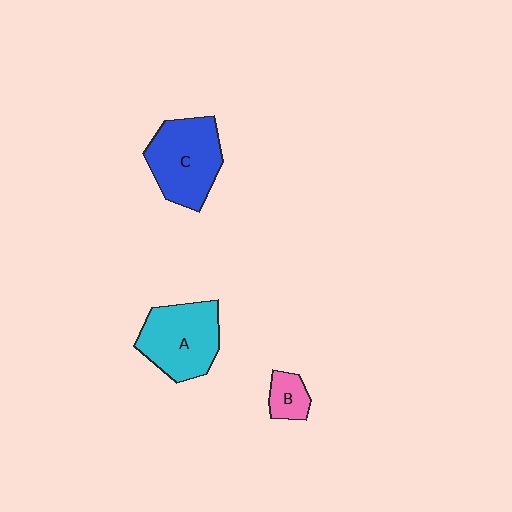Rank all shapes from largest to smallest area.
From largest to smallest: C (blue), A (cyan), B (pink).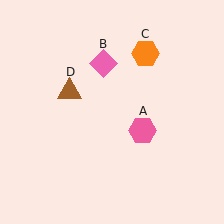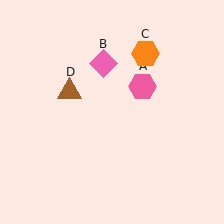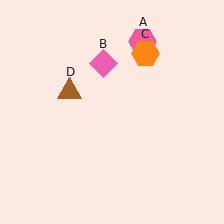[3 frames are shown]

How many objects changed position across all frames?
1 object changed position: pink hexagon (object A).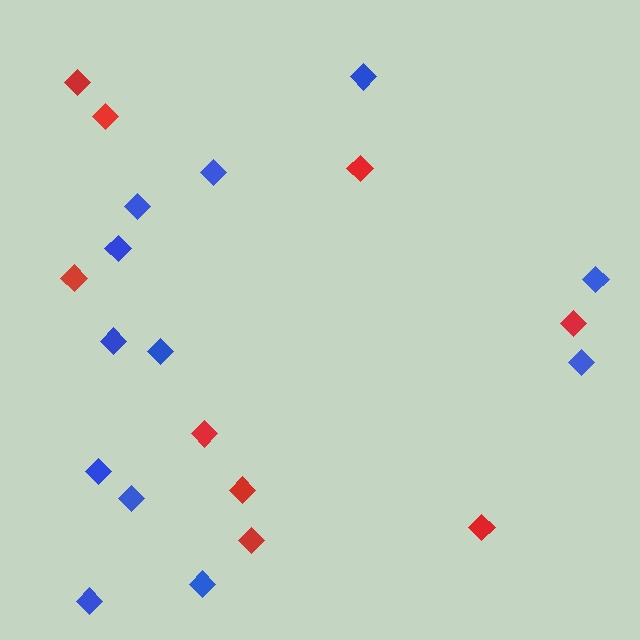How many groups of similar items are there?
There are 2 groups: one group of red diamonds (9) and one group of blue diamonds (12).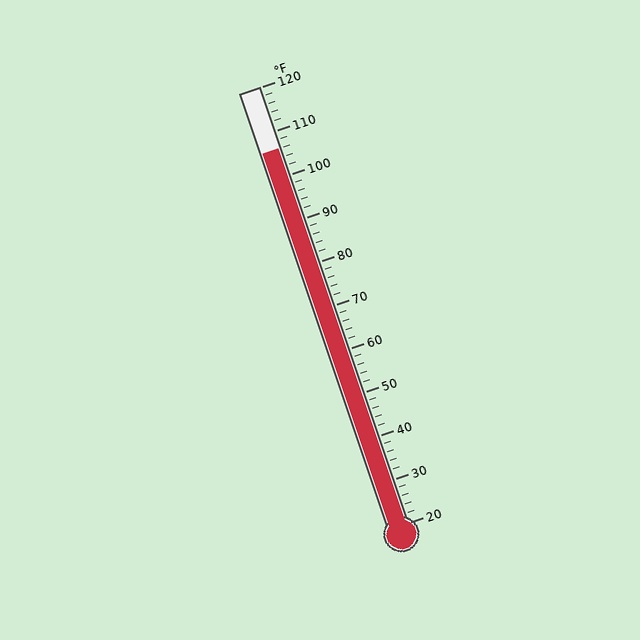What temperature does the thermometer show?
The thermometer shows approximately 106°F.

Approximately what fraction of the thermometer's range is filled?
The thermometer is filled to approximately 85% of its range.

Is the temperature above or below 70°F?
The temperature is above 70°F.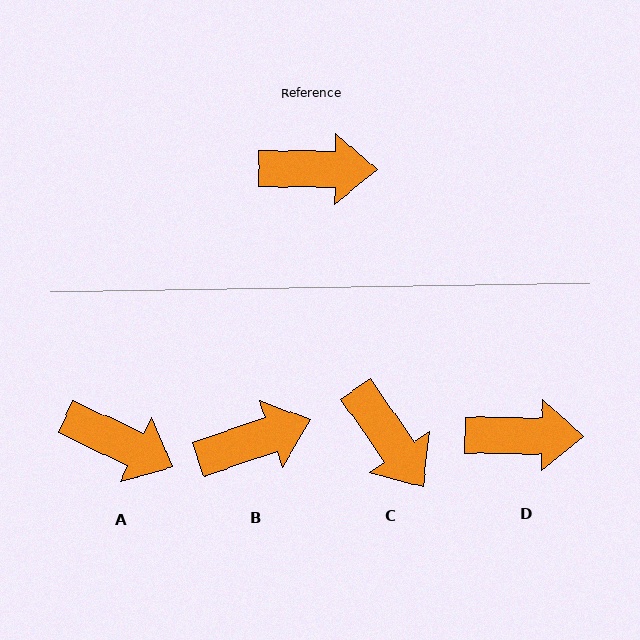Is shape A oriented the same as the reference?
No, it is off by about 25 degrees.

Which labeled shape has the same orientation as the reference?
D.